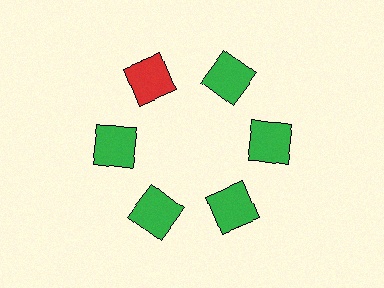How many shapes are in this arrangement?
There are 6 shapes arranged in a ring pattern.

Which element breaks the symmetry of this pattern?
The red square at roughly the 11 o'clock position breaks the symmetry. All other shapes are green squares.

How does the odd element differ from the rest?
It has a different color: red instead of green.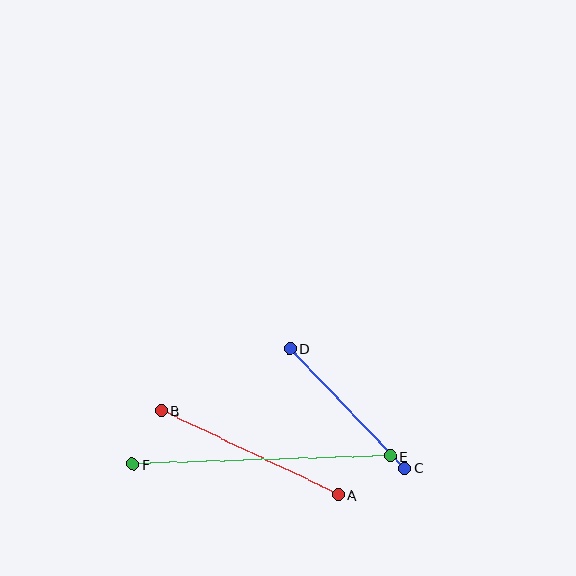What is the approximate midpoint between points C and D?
The midpoint is at approximately (347, 408) pixels.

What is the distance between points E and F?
The distance is approximately 258 pixels.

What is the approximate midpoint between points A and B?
The midpoint is at approximately (250, 453) pixels.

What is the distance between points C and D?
The distance is approximately 166 pixels.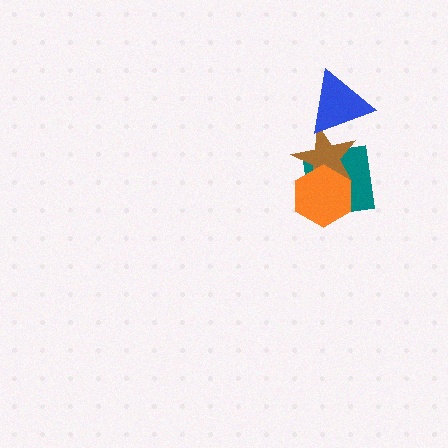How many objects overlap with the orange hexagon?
2 objects overlap with the orange hexagon.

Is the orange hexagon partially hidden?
No, no other shape covers it.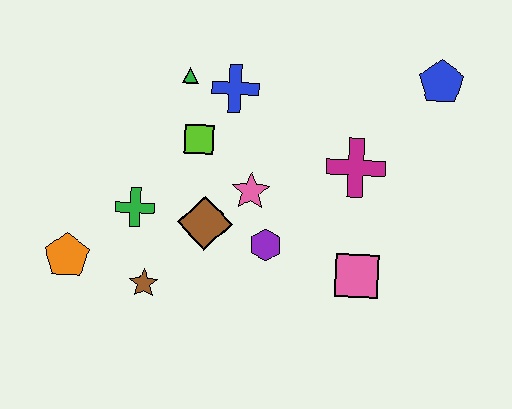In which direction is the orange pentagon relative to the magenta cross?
The orange pentagon is to the left of the magenta cross.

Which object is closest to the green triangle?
The blue cross is closest to the green triangle.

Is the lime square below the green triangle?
Yes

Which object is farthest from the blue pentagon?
The orange pentagon is farthest from the blue pentagon.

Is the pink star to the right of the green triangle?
Yes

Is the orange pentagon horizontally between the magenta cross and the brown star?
No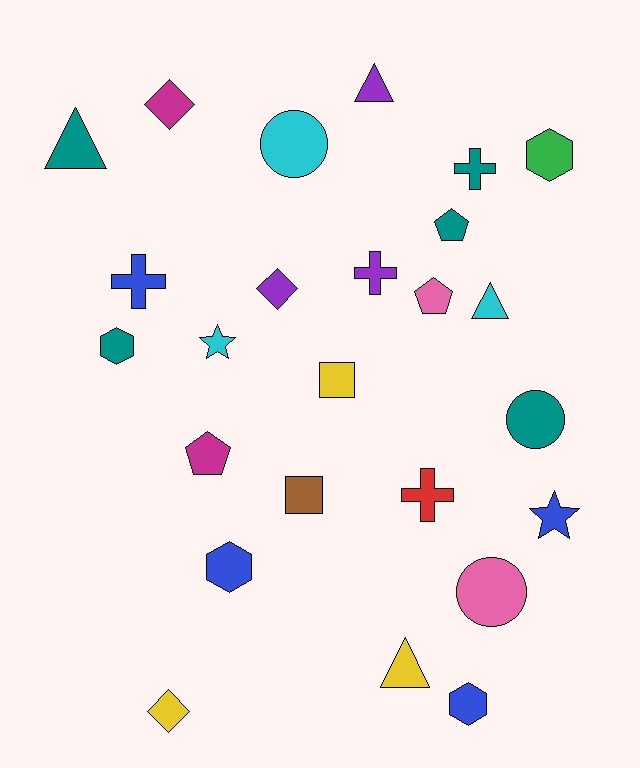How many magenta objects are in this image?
There are 2 magenta objects.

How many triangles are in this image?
There are 4 triangles.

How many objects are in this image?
There are 25 objects.